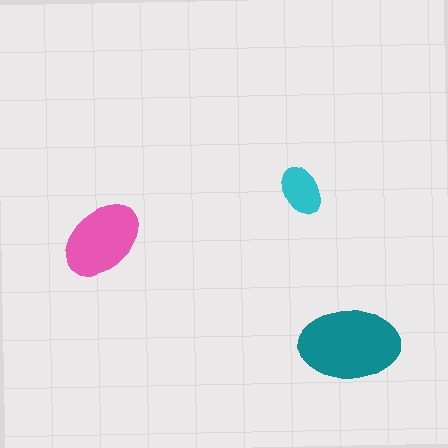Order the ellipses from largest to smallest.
the teal one, the pink one, the cyan one.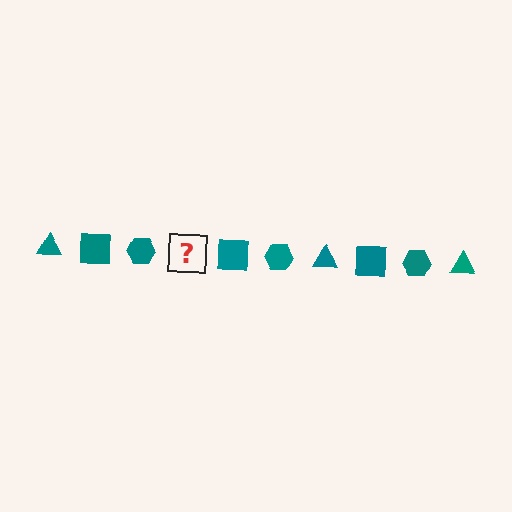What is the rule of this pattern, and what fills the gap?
The rule is that the pattern cycles through triangle, square, hexagon shapes in teal. The gap should be filled with a teal triangle.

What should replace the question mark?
The question mark should be replaced with a teal triangle.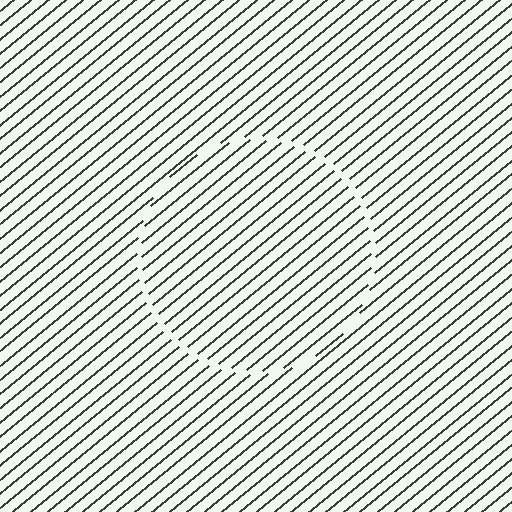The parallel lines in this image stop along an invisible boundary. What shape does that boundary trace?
An illusory circle. The interior of the shape contains the same grating, shifted by half a period — the contour is defined by the phase discontinuity where line-ends from the inner and outer gratings abut.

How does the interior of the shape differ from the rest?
The interior of the shape contains the same grating, shifted by half a period — the contour is defined by the phase discontinuity where line-ends from the inner and outer gratings abut.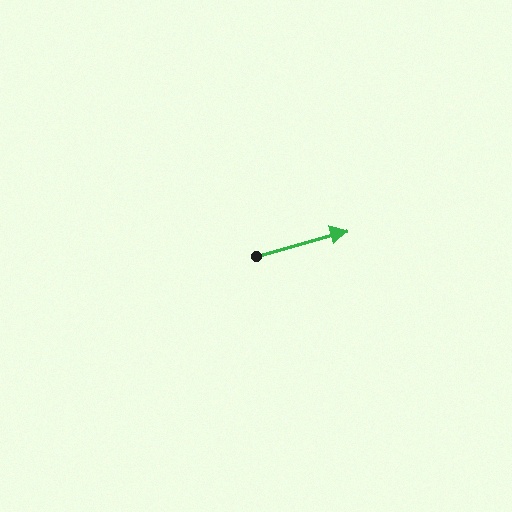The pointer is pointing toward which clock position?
Roughly 2 o'clock.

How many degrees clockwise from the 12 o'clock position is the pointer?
Approximately 74 degrees.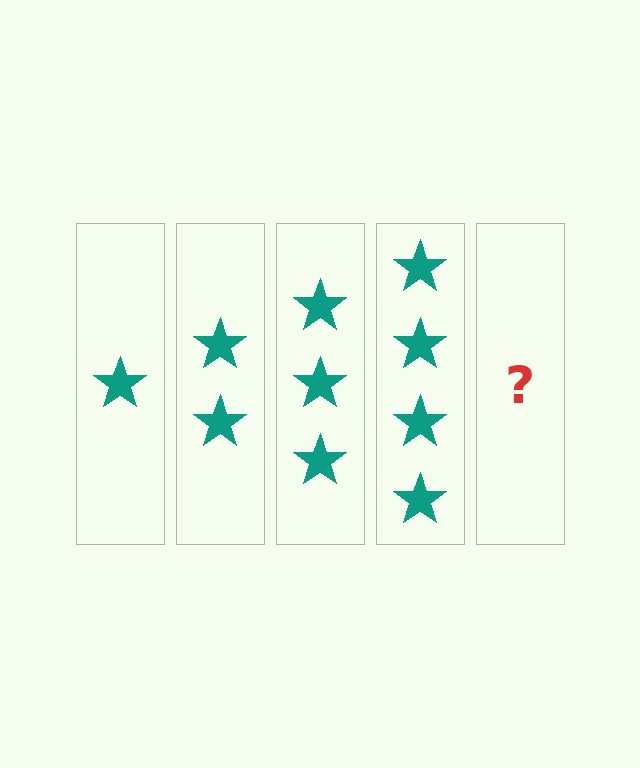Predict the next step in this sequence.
The next step is 5 stars.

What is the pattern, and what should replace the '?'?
The pattern is that each step adds one more star. The '?' should be 5 stars.